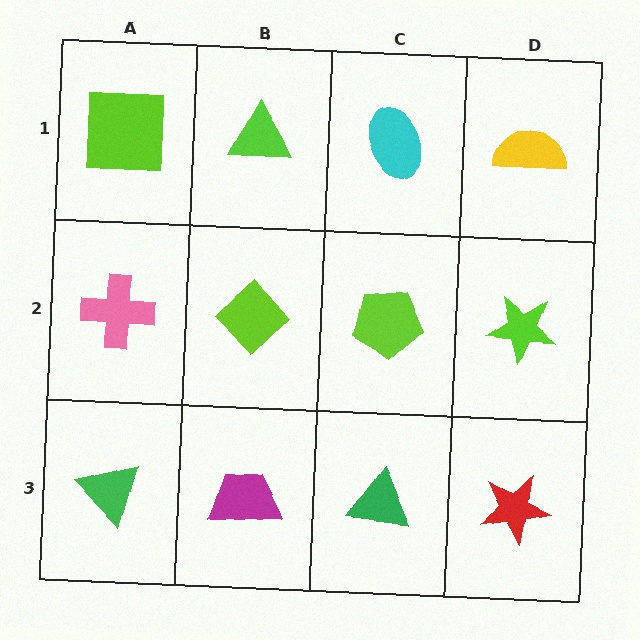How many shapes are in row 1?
4 shapes.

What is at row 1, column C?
A cyan ellipse.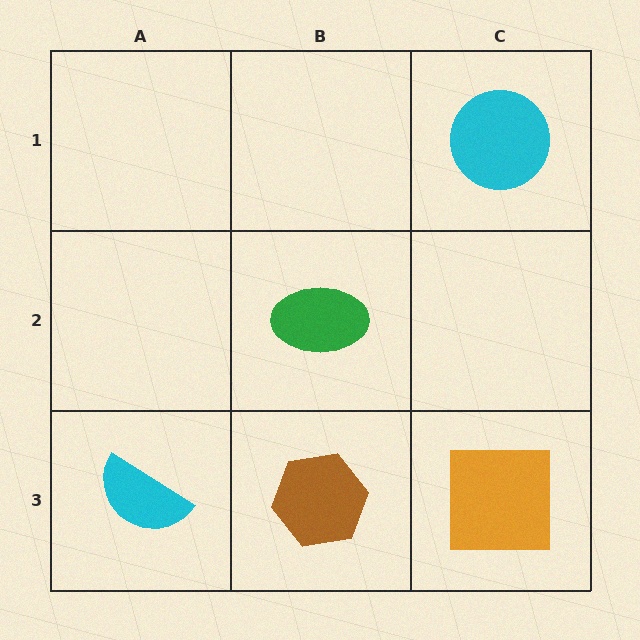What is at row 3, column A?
A cyan semicircle.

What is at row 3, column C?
An orange square.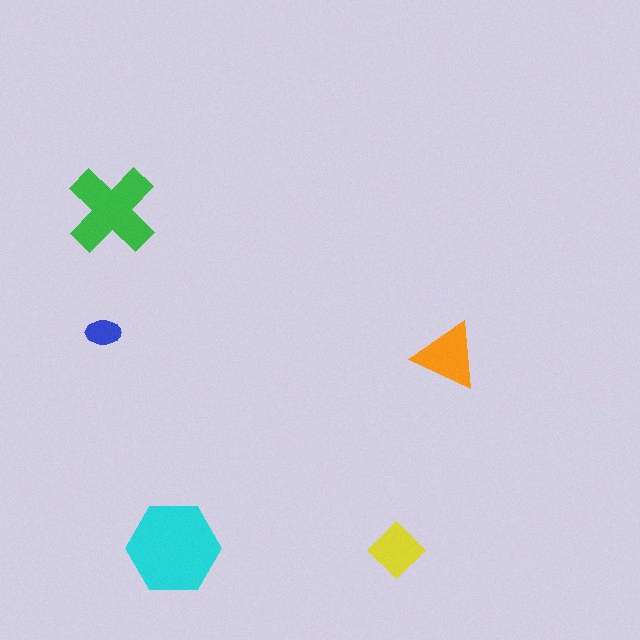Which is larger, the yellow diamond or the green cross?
The green cross.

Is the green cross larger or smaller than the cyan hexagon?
Smaller.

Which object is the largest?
The cyan hexagon.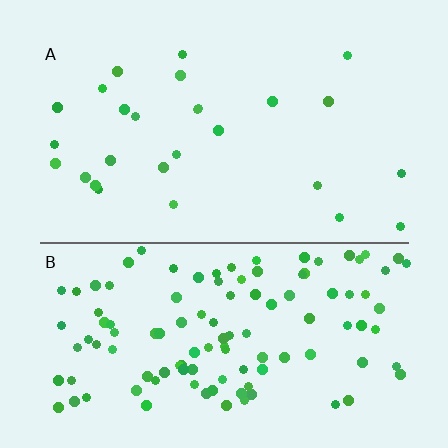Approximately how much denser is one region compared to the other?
Approximately 4.3× — region B over region A.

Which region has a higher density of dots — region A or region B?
B (the bottom).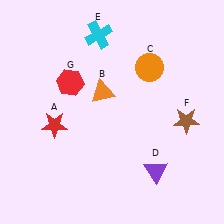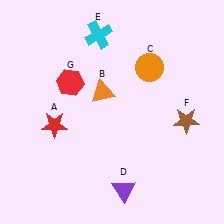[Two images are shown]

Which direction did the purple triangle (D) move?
The purple triangle (D) moved left.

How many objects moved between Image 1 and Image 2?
1 object moved between the two images.